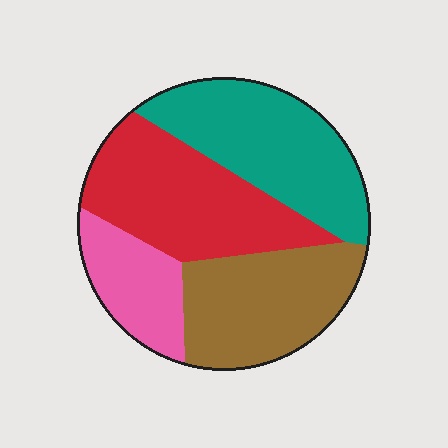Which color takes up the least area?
Pink, at roughly 15%.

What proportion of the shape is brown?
Brown takes up about one quarter (1/4) of the shape.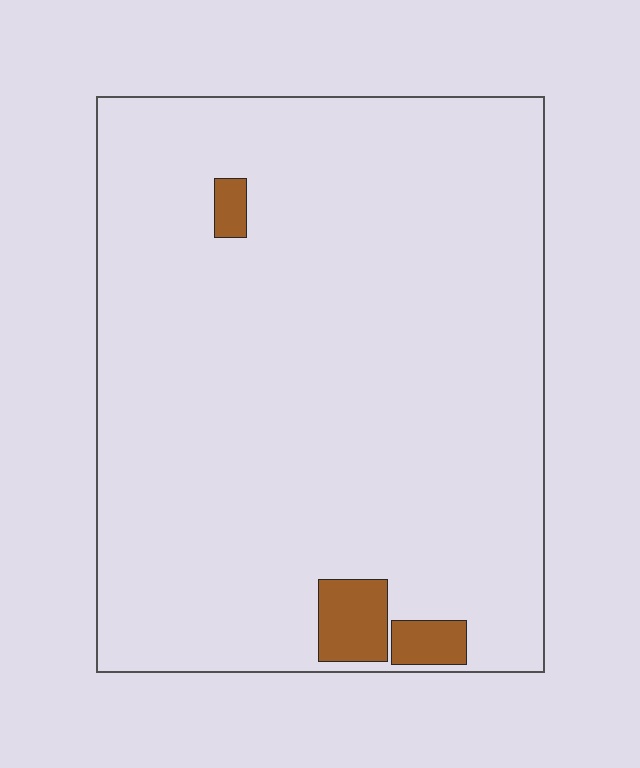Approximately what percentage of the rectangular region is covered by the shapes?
Approximately 5%.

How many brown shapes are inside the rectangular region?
3.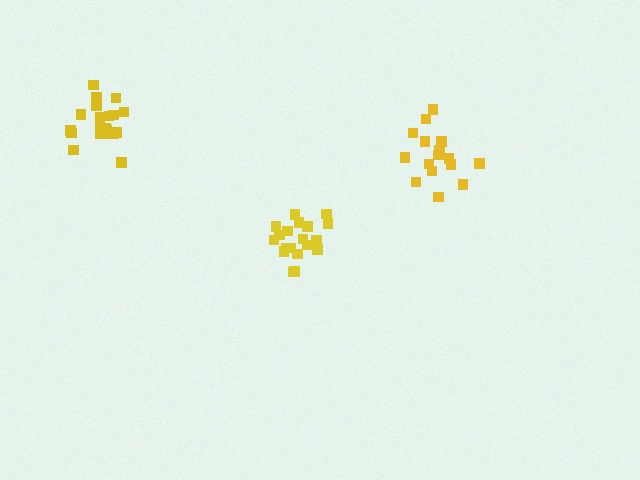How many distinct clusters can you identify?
There are 3 distinct clusters.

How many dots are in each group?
Group 1: 21 dots, Group 2: 16 dots, Group 3: 20 dots (57 total).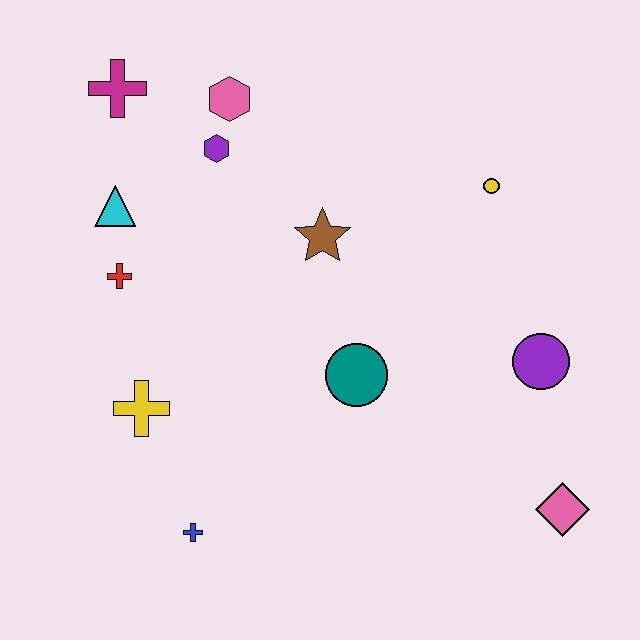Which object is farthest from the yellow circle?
The blue cross is farthest from the yellow circle.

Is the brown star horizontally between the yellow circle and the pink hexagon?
Yes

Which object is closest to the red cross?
The cyan triangle is closest to the red cross.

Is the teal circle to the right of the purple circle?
No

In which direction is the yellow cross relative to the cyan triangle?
The yellow cross is below the cyan triangle.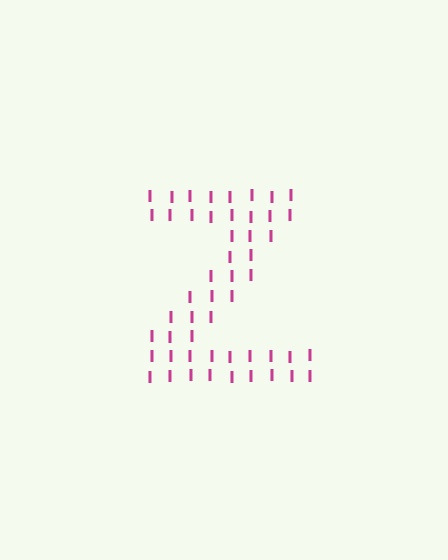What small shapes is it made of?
It is made of small letter I's.